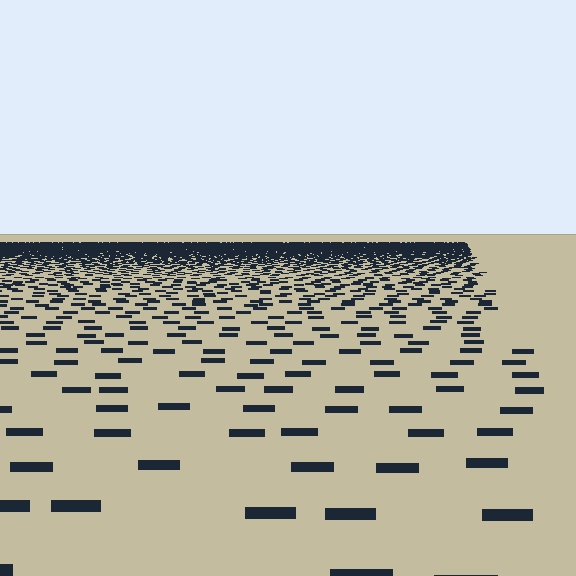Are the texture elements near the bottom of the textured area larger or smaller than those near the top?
Larger. Near the bottom, elements are closer to the viewer and appear at a bigger on-screen size.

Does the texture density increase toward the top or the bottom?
Density increases toward the top.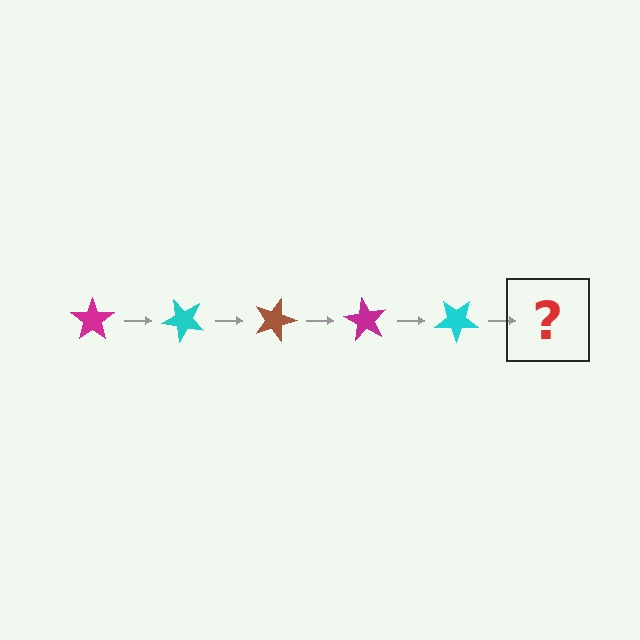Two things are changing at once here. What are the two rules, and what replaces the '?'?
The two rules are that it rotates 45 degrees each step and the color cycles through magenta, cyan, and brown. The '?' should be a brown star, rotated 225 degrees from the start.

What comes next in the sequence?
The next element should be a brown star, rotated 225 degrees from the start.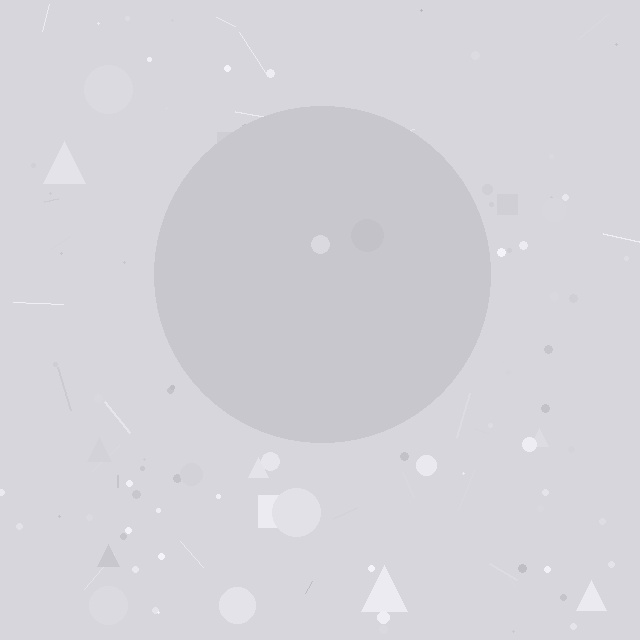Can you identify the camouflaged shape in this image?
The camouflaged shape is a circle.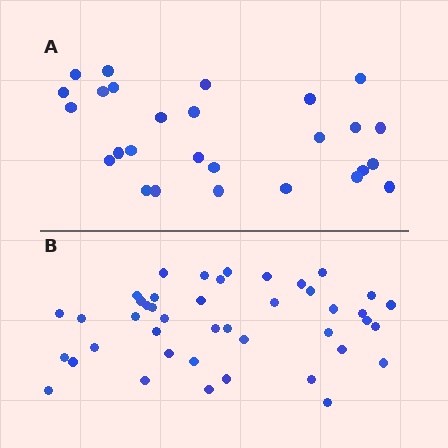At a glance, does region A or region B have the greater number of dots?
Region B (the bottom region) has more dots.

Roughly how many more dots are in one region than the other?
Region B has approximately 15 more dots than region A.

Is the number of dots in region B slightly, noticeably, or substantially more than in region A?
Region B has substantially more. The ratio is roughly 1.6 to 1.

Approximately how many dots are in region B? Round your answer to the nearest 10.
About 40 dots. (The exact count is 43, which rounds to 40.)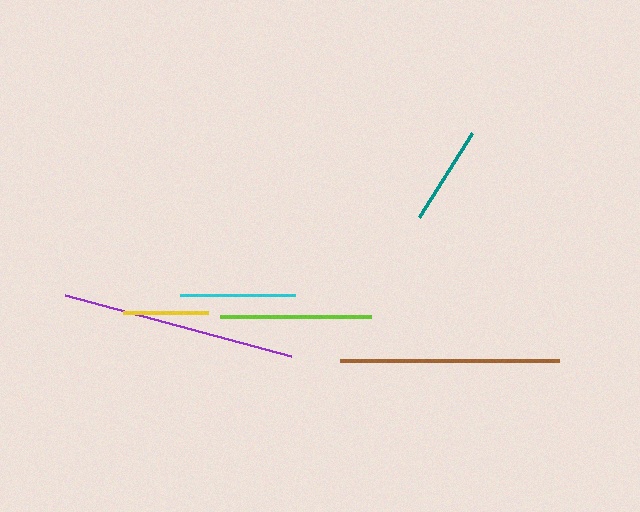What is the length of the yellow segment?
The yellow segment is approximately 85 pixels long.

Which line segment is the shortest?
The yellow line is the shortest at approximately 85 pixels.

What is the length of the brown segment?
The brown segment is approximately 219 pixels long.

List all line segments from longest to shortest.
From longest to shortest: purple, brown, lime, cyan, teal, yellow.